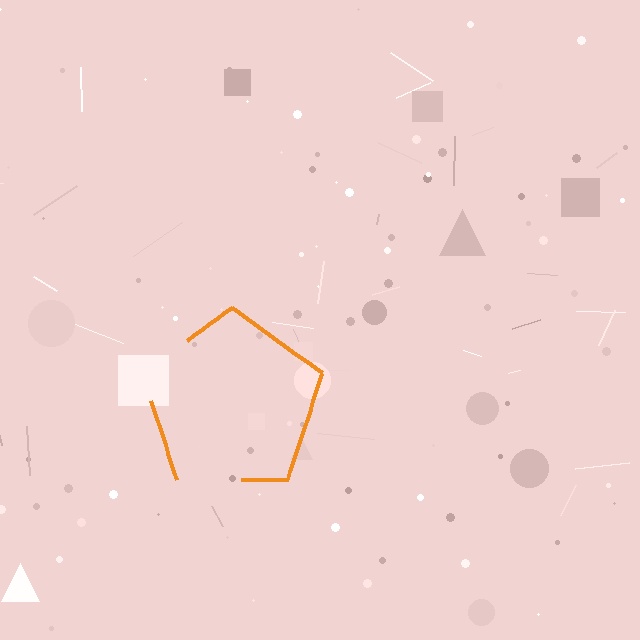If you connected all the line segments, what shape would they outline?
They would outline a pentagon.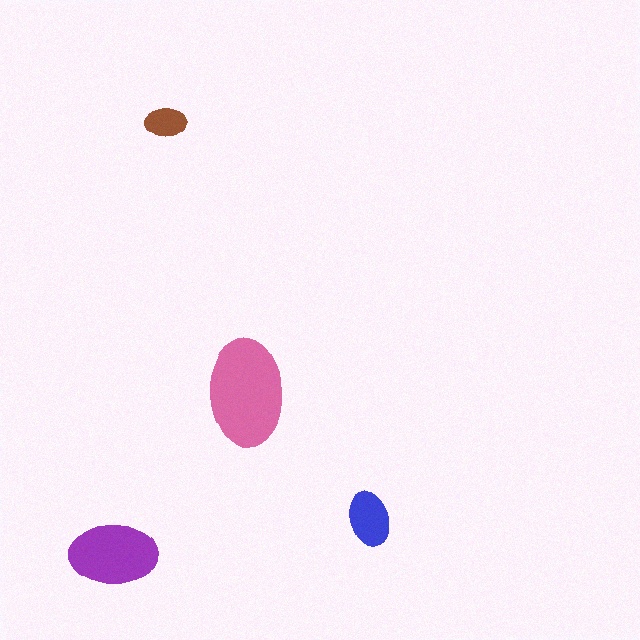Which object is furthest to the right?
The blue ellipse is rightmost.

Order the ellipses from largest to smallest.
the pink one, the purple one, the blue one, the brown one.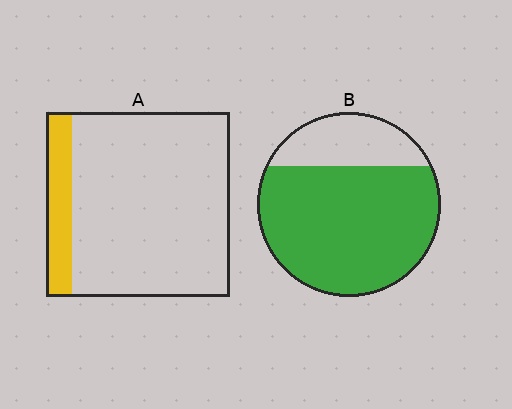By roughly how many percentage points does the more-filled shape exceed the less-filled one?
By roughly 60 percentage points (B over A).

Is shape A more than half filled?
No.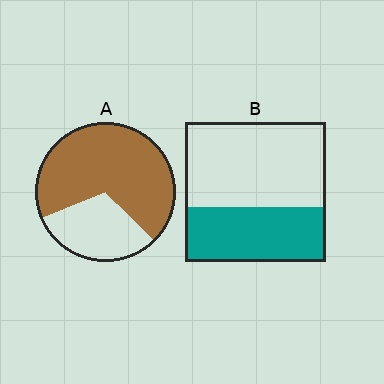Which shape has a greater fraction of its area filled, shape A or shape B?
Shape A.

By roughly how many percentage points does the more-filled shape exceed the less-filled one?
By roughly 30 percentage points (A over B).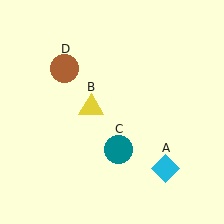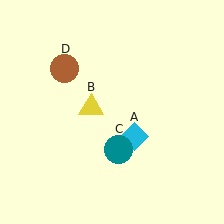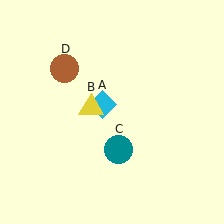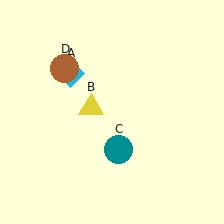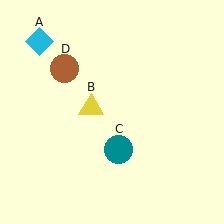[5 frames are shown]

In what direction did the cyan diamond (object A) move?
The cyan diamond (object A) moved up and to the left.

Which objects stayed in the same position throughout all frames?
Yellow triangle (object B) and teal circle (object C) and brown circle (object D) remained stationary.